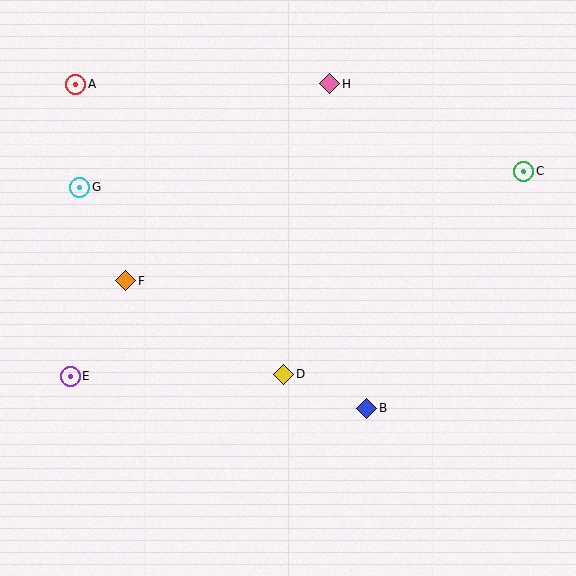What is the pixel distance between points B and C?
The distance between B and C is 284 pixels.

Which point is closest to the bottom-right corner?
Point B is closest to the bottom-right corner.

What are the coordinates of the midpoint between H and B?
The midpoint between H and B is at (348, 246).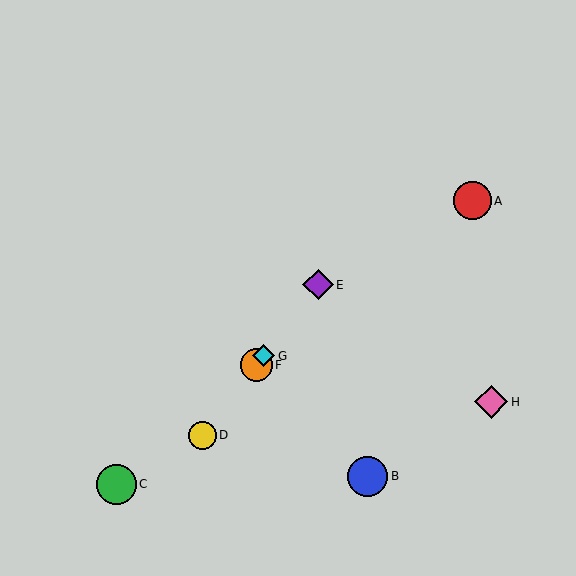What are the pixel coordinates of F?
Object F is at (256, 365).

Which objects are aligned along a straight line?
Objects D, E, F, G are aligned along a straight line.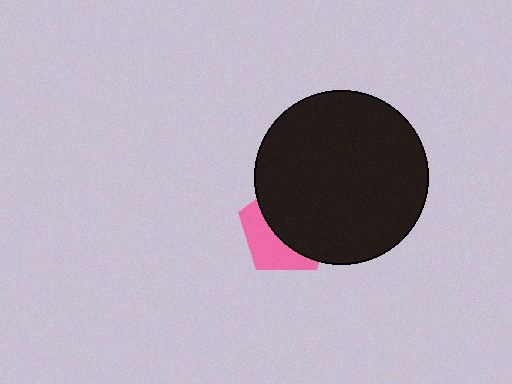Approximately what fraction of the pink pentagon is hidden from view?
Roughly 62% of the pink pentagon is hidden behind the black circle.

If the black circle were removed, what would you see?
You would see the complete pink pentagon.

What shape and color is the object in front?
The object in front is a black circle.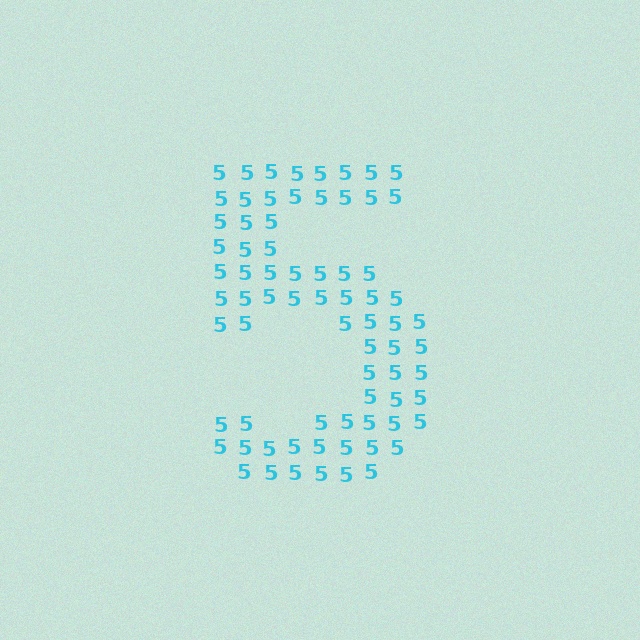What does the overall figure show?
The overall figure shows the digit 5.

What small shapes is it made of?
It is made of small digit 5's.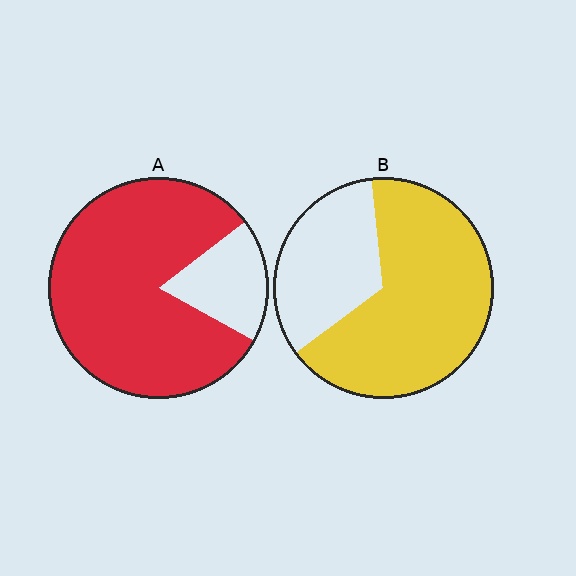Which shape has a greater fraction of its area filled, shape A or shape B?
Shape A.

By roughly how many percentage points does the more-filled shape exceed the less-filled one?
By roughly 15 percentage points (A over B).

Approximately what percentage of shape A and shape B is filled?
A is approximately 80% and B is approximately 65%.